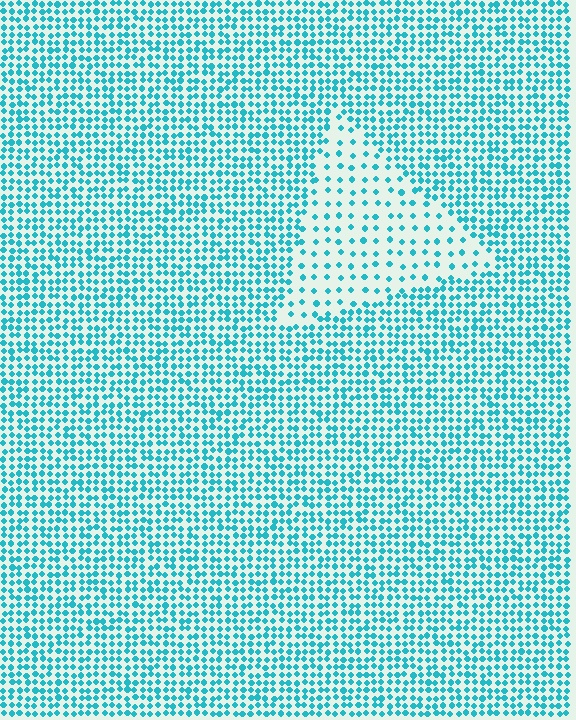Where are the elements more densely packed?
The elements are more densely packed outside the triangle boundary.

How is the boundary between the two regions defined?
The boundary is defined by a change in element density (approximately 2.6x ratio). All elements are the same color, size, and shape.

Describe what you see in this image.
The image contains small cyan elements arranged at two different densities. A triangle-shaped region is visible where the elements are less densely packed than the surrounding area.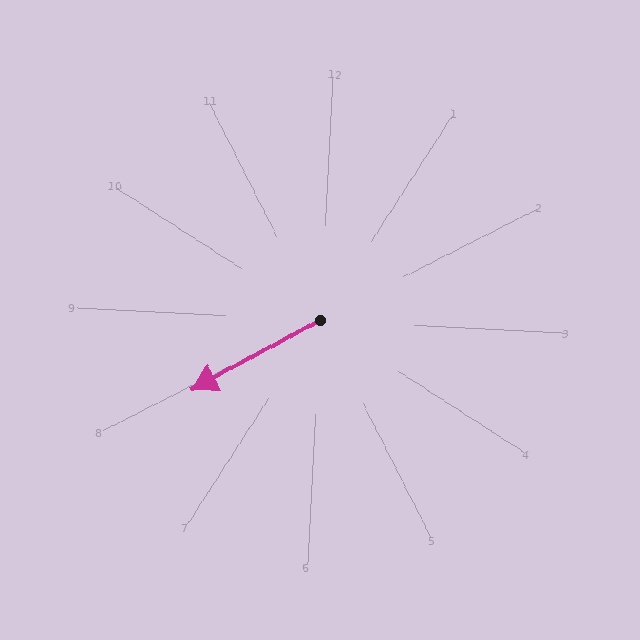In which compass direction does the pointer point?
Southwest.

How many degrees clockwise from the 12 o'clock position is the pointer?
Approximately 238 degrees.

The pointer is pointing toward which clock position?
Roughly 8 o'clock.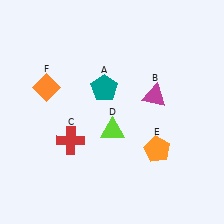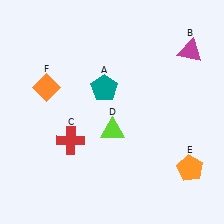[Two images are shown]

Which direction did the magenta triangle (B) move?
The magenta triangle (B) moved up.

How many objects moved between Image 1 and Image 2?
2 objects moved between the two images.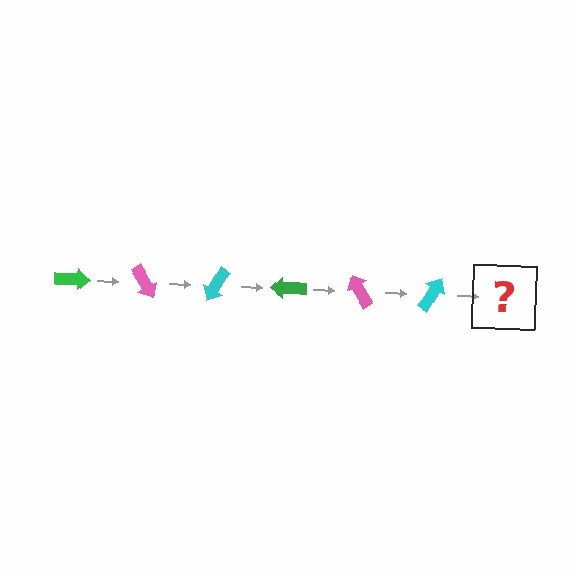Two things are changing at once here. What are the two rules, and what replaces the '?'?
The two rules are that it rotates 60 degrees each step and the color cycles through green, pink, and cyan. The '?' should be a green arrow, rotated 360 degrees from the start.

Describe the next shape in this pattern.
It should be a green arrow, rotated 360 degrees from the start.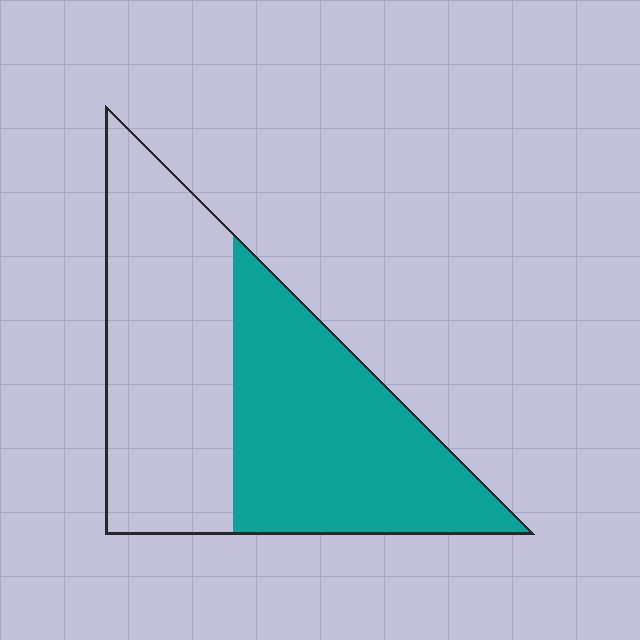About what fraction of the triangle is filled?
About one half (1/2).